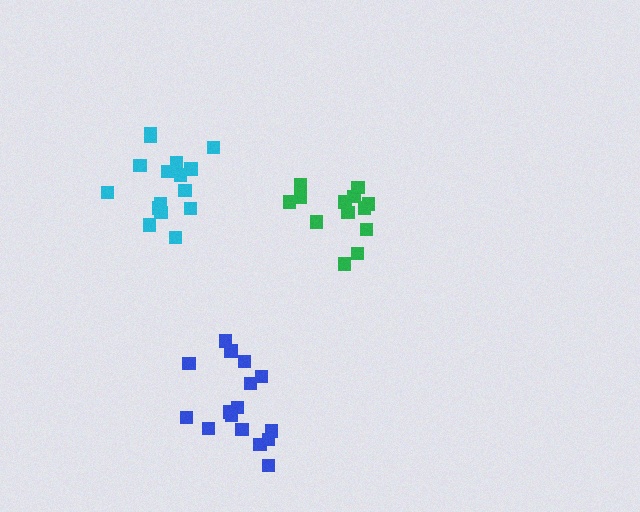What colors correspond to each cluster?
The clusters are colored: cyan, green, blue.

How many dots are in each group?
Group 1: 17 dots, Group 2: 13 dots, Group 3: 16 dots (46 total).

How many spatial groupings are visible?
There are 3 spatial groupings.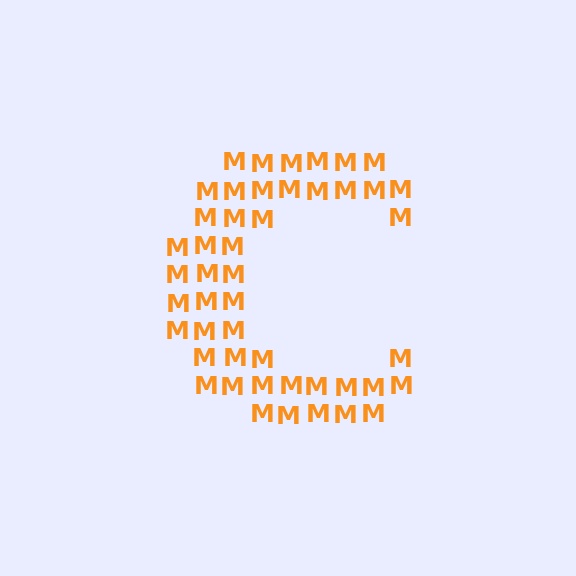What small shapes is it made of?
It is made of small letter M's.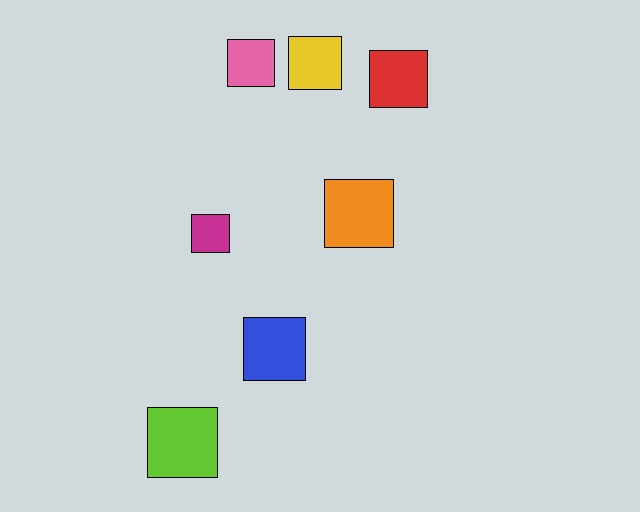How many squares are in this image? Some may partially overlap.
There are 7 squares.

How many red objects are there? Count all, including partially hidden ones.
There is 1 red object.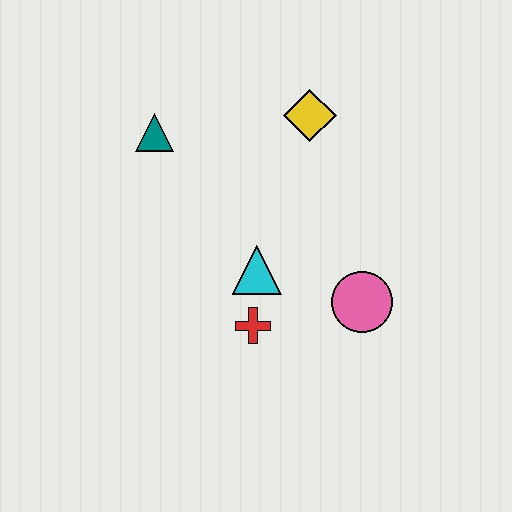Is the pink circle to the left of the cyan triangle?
No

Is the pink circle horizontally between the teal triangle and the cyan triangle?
No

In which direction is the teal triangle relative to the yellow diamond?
The teal triangle is to the left of the yellow diamond.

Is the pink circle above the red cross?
Yes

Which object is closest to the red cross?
The cyan triangle is closest to the red cross.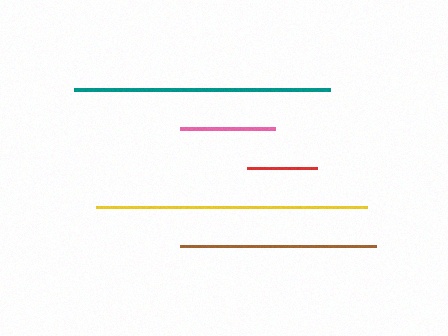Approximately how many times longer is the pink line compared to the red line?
The pink line is approximately 1.4 times the length of the red line.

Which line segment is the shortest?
The red line is the shortest at approximately 70 pixels.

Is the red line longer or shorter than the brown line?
The brown line is longer than the red line.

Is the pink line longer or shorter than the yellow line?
The yellow line is longer than the pink line.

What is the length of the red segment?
The red segment is approximately 70 pixels long.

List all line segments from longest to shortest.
From longest to shortest: yellow, teal, brown, pink, red.